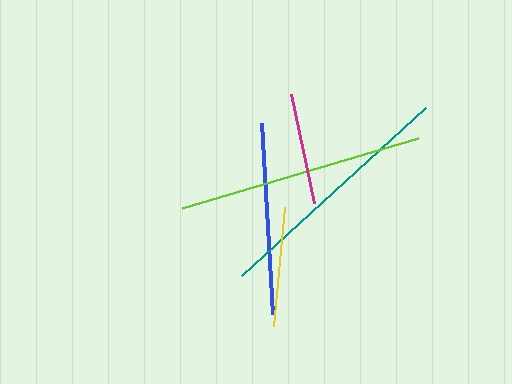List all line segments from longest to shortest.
From longest to shortest: teal, lime, blue, yellow, magenta.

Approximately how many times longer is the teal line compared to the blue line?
The teal line is approximately 1.3 times the length of the blue line.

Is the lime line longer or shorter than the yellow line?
The lime line is longer than the yellow line.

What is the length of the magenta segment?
The magenta segment is approximately 112 pixels long.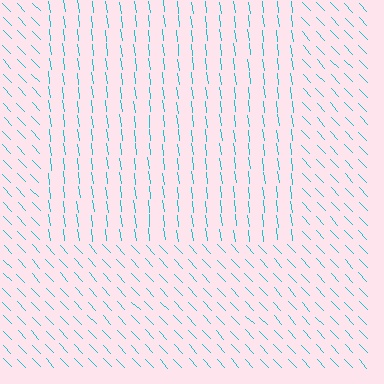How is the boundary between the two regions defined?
The boundary is defined purely by a change in line orientation (approximately 36 degrees difference). All lines are the same color and thickness.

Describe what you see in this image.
The image is filled with small cyan line segments. A rectangle region in the image has lines oriented differently from the surrounding lines, creating a visible texture boundary.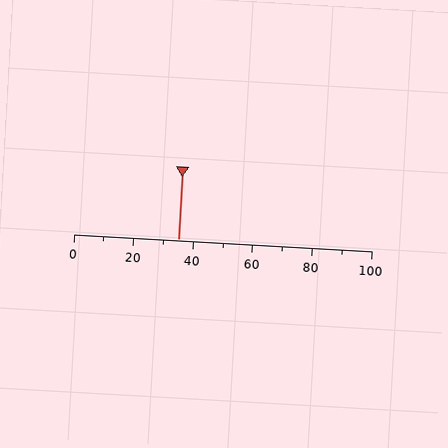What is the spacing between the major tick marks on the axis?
The major ticks are spaced 20 apart.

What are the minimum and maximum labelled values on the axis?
The axis runs from 0 to 100.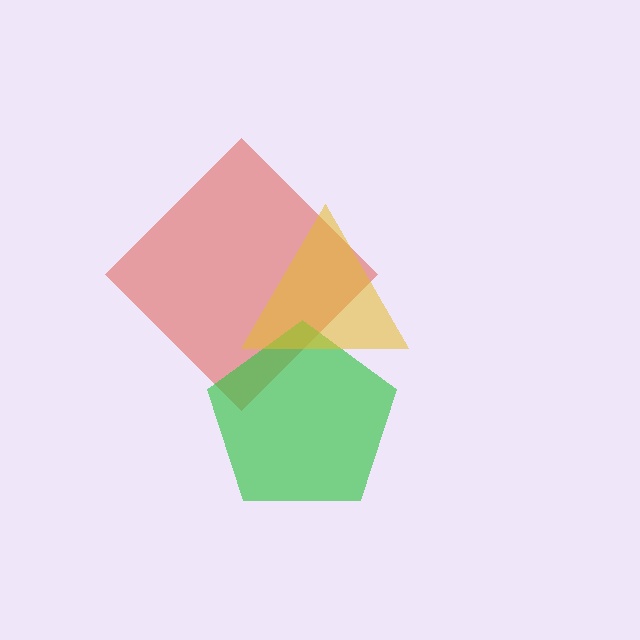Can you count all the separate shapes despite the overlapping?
Yes, there are 3 separate shapes.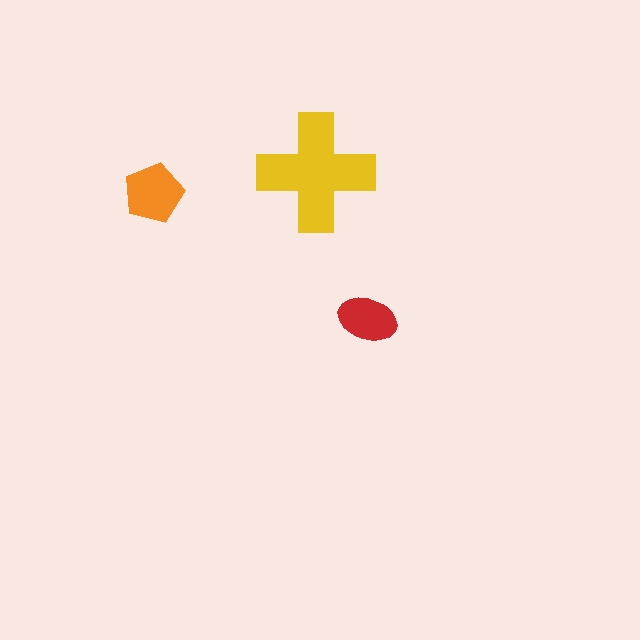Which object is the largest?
The yellow cross.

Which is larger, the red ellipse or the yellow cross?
The yellow cross.